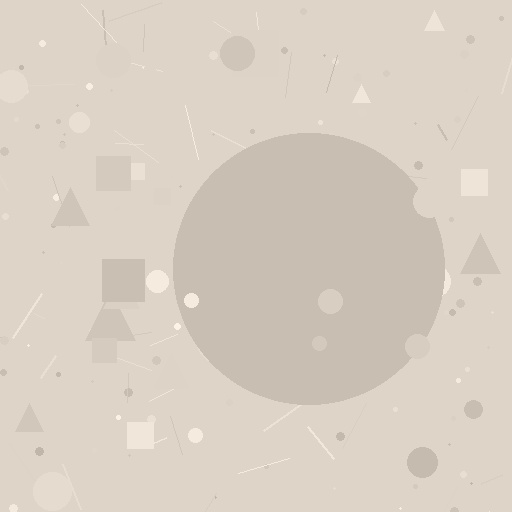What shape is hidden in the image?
A circle is hidden in the image.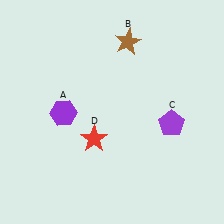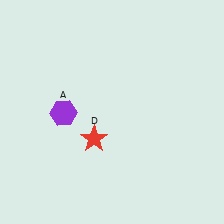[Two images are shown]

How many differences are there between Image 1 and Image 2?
There are 2 differences between the two images.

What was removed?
The brown star (B), the purple pentagon (C) were removed in Image 2.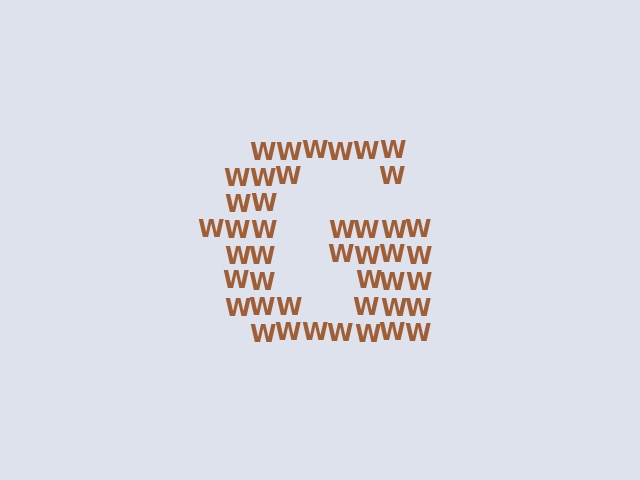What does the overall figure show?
The overall figure shows the letter G.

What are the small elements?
The small elements are letter W's.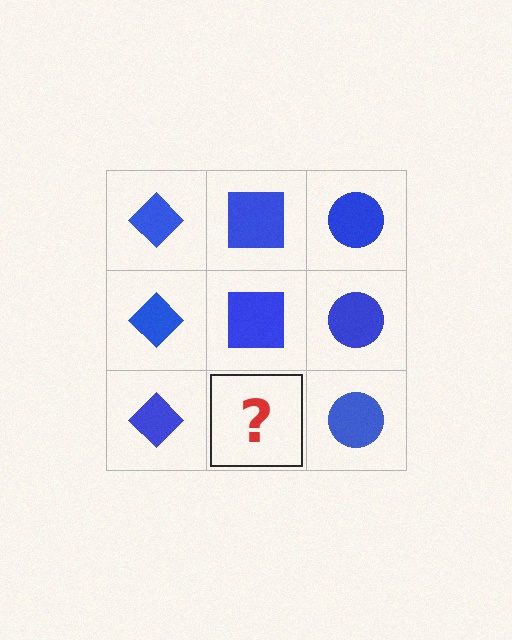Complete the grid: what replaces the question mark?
The question mark should be replaced with a blue square.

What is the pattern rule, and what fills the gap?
The rule is that each column has a consistent shape. The gap should be filled with a blue square.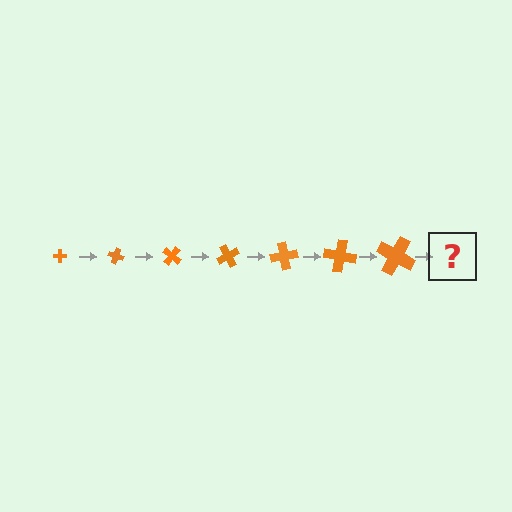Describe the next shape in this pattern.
It should be a cross, larger than the previous one and rotated 140 degrees from the start.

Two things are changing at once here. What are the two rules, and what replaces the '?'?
The two rules are that the cross grows larger each step and it rotates 20 degrees each step. The '?' should be a cross, larger than the previous one and rotated 140 degrees from the start.